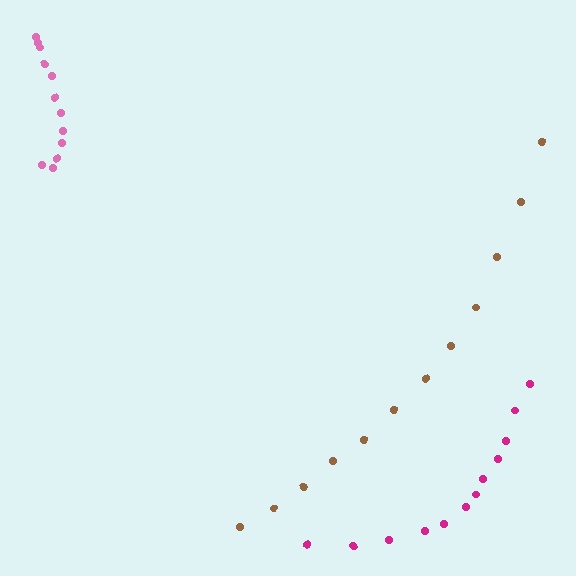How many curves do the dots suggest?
There are 3 distinct paths.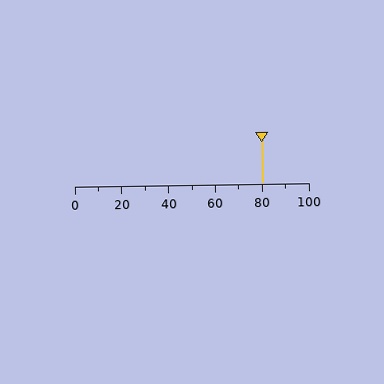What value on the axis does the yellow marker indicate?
The marker indicates approximately 80.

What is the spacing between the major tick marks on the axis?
The major ticks are spaced 20 apart.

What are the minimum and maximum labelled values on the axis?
The axis runs from 0 to 100.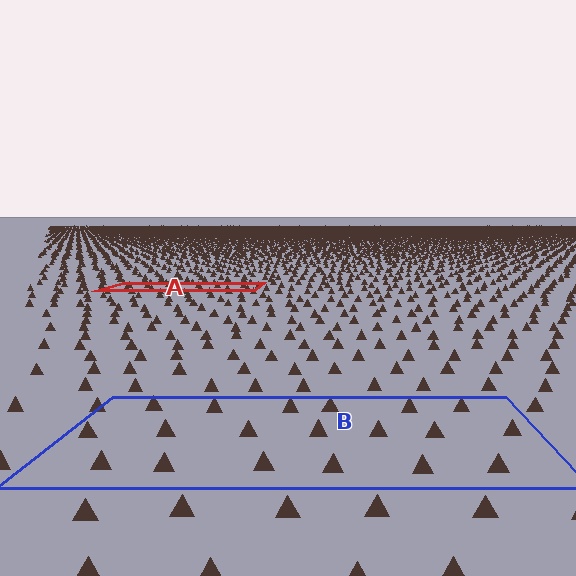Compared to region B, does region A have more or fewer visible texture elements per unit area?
Region A has more texture elements per unit area — they are packed more densely because it is farther away.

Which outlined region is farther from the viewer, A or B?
Region A is farther from the viewer — the texture elements inside it appear smaller and more densely packed.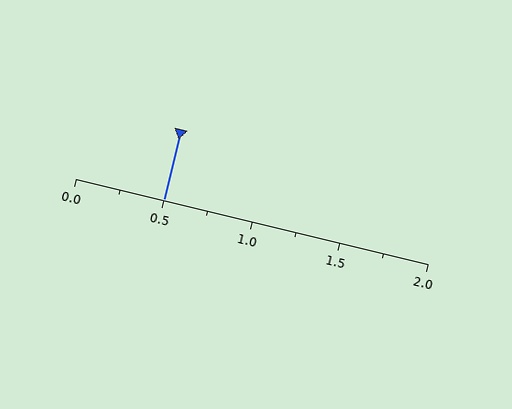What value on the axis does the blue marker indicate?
The marker indicates approximately 0.5.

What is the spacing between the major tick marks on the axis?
The major ticks are spaced 0.5 apart.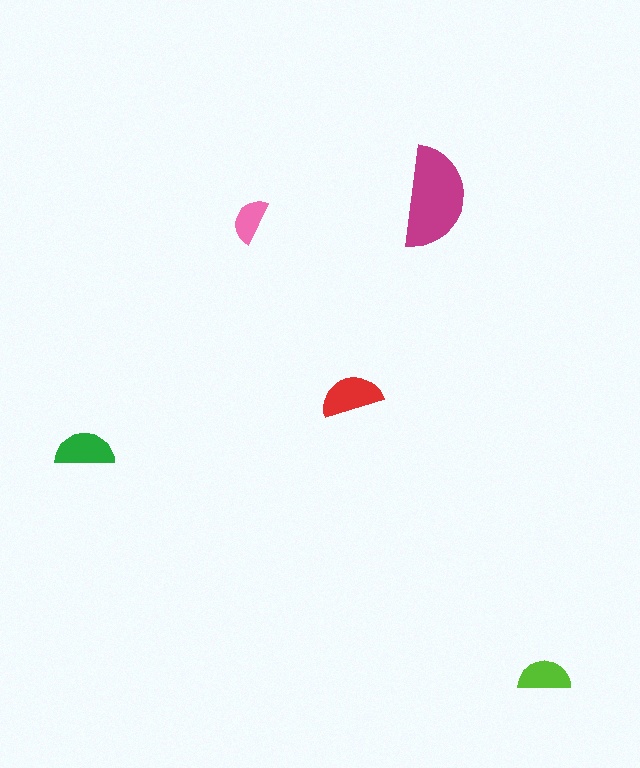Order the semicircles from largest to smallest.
the magenta one, the red one, the green one, the lime one, the pink one.